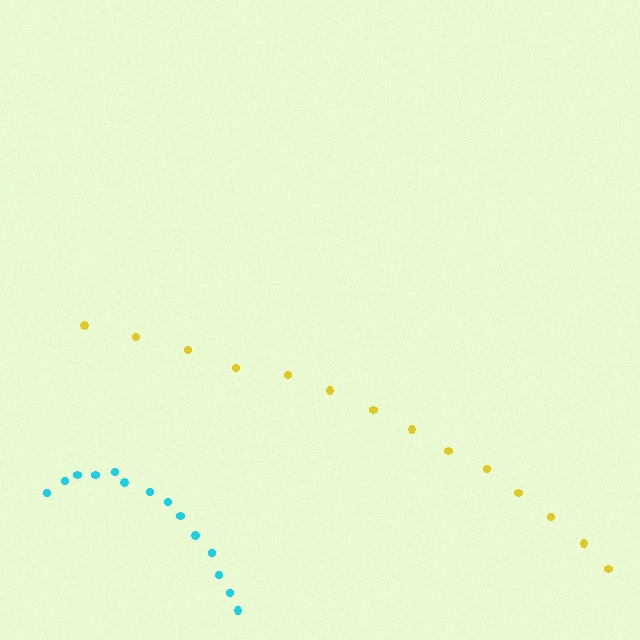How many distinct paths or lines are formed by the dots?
There are 2 distinct paths.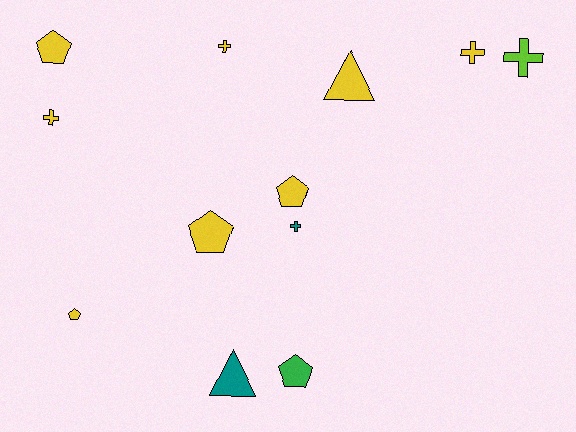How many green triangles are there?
There are no green triangles.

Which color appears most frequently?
Yellow, with 8 objects.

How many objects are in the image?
There are 12 objects.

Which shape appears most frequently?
Cross, with 5 objects.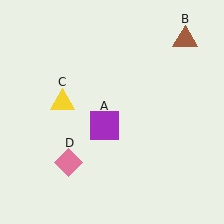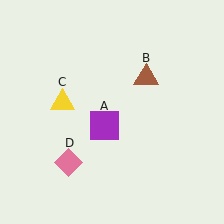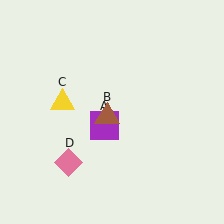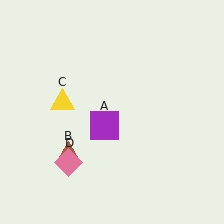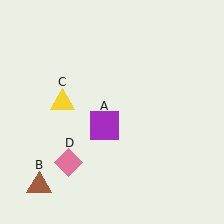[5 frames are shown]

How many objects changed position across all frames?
1 object changed position: brown triangle (object B).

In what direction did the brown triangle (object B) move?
The brown triangle (object B) moved down and to the left.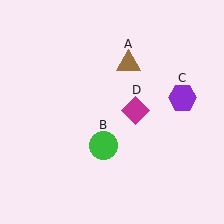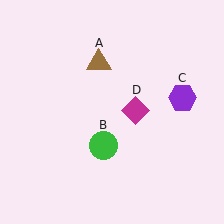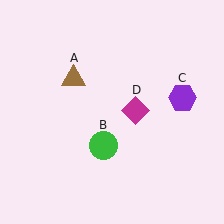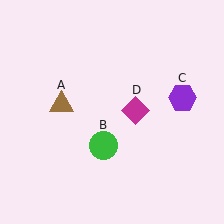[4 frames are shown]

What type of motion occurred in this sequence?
The brown triangle (object A) rotated counterclockwise around the center of the scene.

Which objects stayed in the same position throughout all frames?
Green circle (object B) and purple hexagon (object C) and magenta diamond (object D) remained stationary.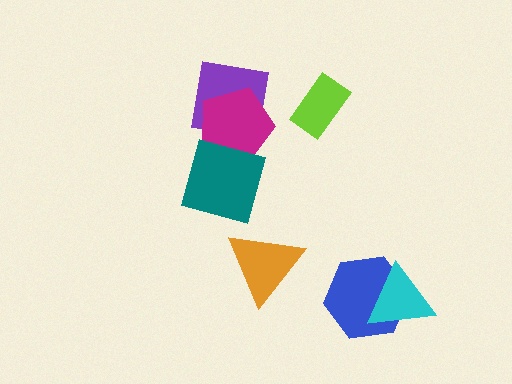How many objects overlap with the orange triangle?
0 objects overlap with the orange triangle.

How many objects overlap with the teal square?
1 object overlaps with the teal square.